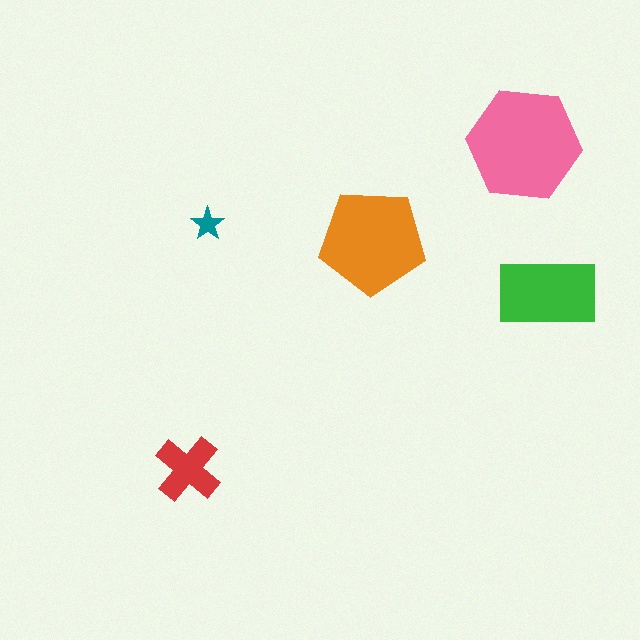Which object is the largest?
The pink hexagon.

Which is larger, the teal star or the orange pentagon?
The orange pentagon.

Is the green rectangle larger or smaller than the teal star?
Larger.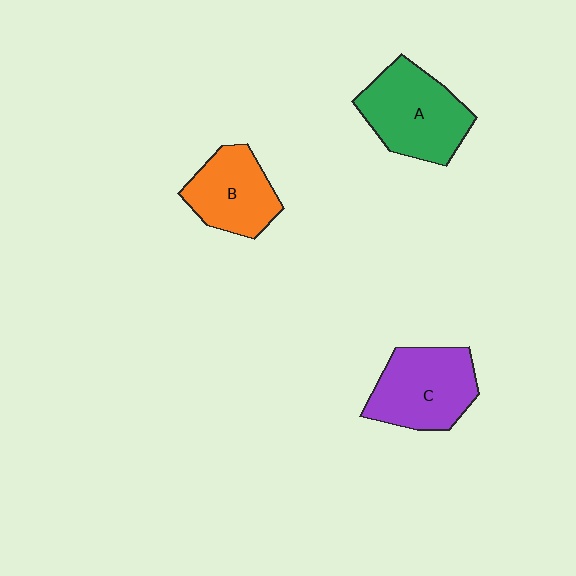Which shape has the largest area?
Shape A (green).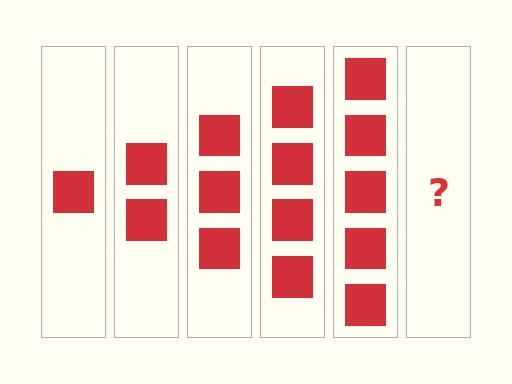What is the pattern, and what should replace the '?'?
The pattern is that each step adds one more square. The '?' should be 6 squares.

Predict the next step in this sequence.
The next step is 6 squares.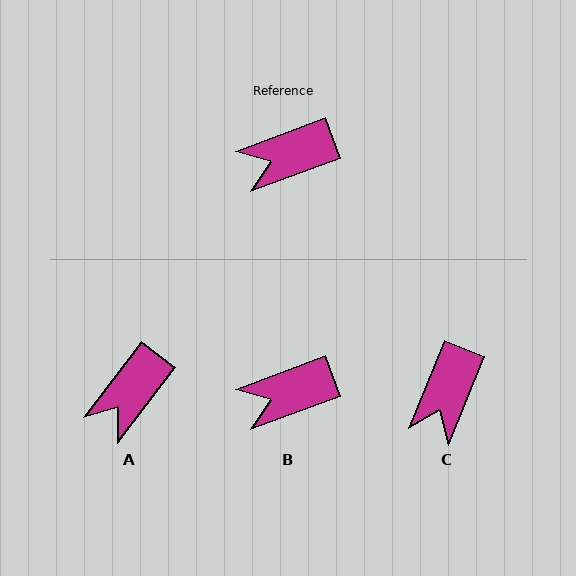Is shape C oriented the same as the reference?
No, it is off by about 47 degrees.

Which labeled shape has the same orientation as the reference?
B.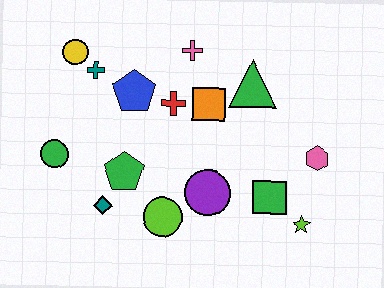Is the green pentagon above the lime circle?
Yes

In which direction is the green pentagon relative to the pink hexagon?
The green pentagon is to the left of the pink hexagon.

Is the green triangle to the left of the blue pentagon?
No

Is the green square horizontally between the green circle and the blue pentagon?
No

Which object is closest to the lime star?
The green square is closest to the lime star.